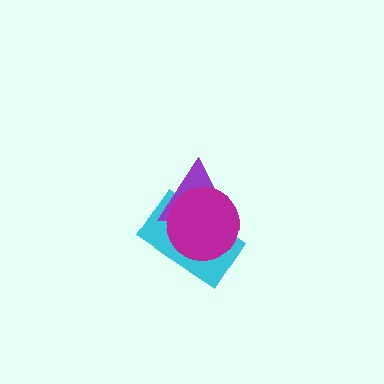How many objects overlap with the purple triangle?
2 objects overlap with the purple triangle.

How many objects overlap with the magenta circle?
2 objects overlap with the magenta circle.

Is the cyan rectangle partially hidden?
Yes, it is partially covered by another shape.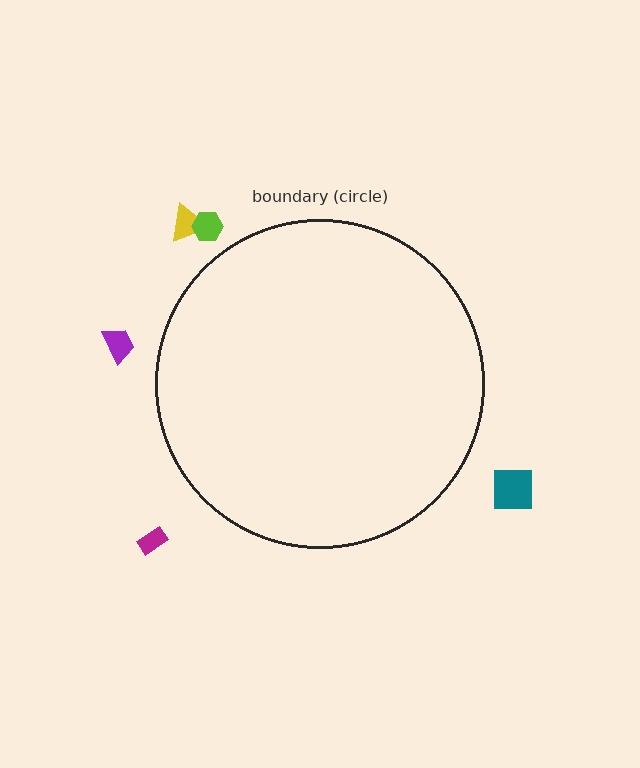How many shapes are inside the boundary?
0 inside, 5 outside.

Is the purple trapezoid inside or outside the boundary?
Outside.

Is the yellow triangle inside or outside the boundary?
Outside.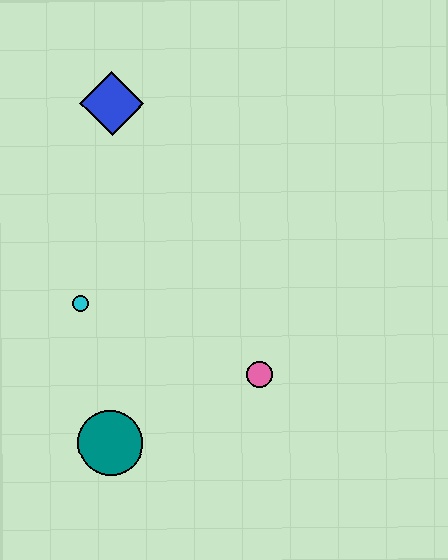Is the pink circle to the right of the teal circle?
Yes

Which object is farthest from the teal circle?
The blue diamond is farthest from the teal circle.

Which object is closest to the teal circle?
The cyan circle is closest to the teal circle.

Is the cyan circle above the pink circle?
Yes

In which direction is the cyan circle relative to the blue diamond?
The cyan circle is below the blue diamond.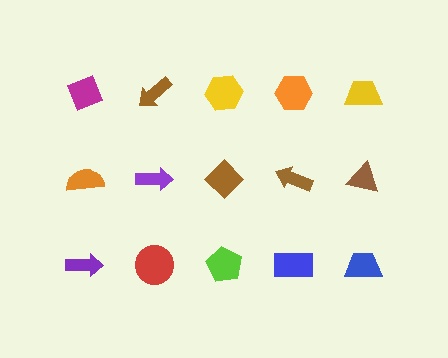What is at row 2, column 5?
A brown triangle.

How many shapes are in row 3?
5 shapes.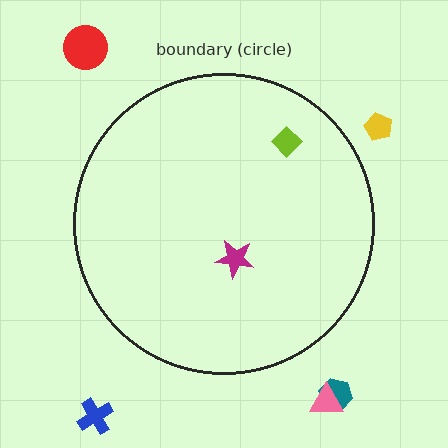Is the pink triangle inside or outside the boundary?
Outside.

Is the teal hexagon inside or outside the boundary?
Outside.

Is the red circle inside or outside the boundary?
Outside.